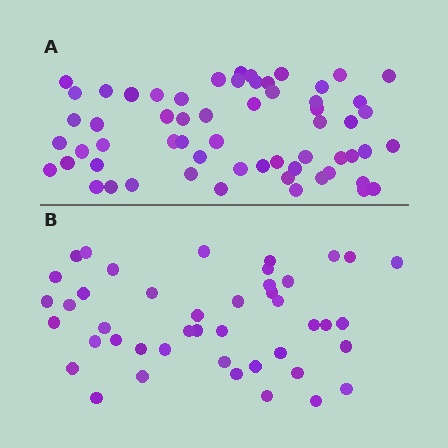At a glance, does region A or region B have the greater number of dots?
Region A (the top region) has more dots.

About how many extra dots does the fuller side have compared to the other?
Region A has approximately 15 more dots than region B.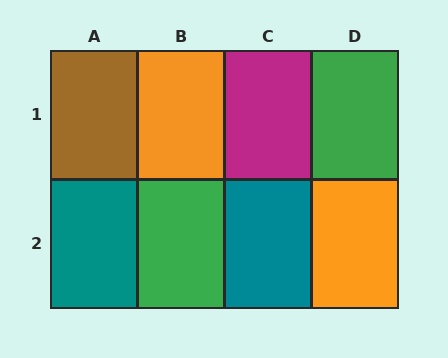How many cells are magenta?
1 cell is magenta.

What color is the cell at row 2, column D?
Orange.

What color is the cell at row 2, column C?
Teal.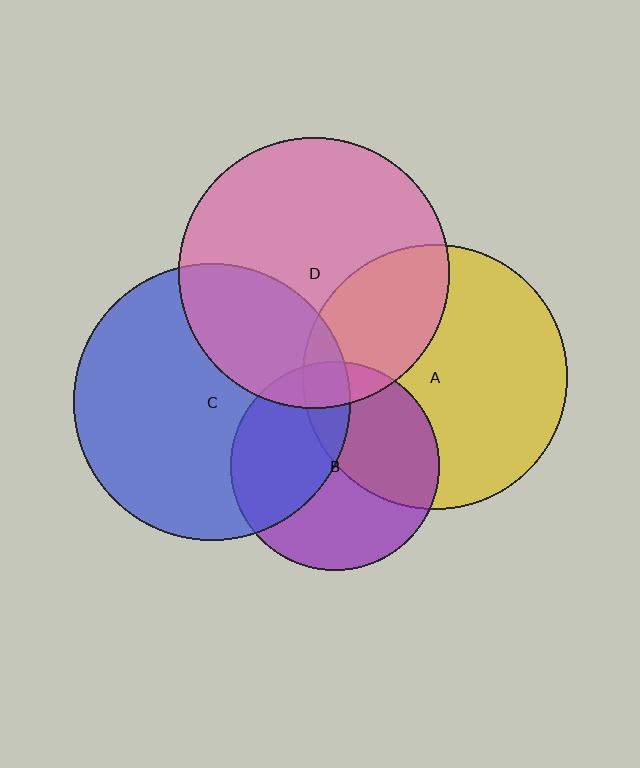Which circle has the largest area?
Circle C (blue).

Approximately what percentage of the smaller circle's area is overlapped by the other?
Approximately 30%.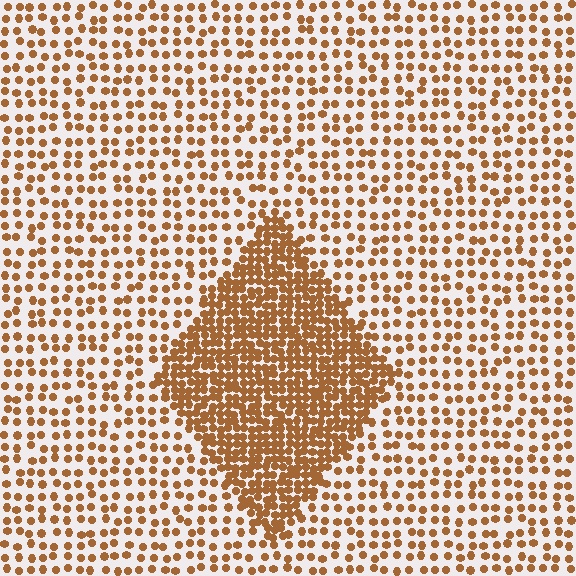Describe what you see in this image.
The image contains small brown elements arranged at two different densities. A diamond-shaped region is visible where the elements are more densely packed than the surrounding area.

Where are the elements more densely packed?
The elements are more densely packed inside the diamond boundary.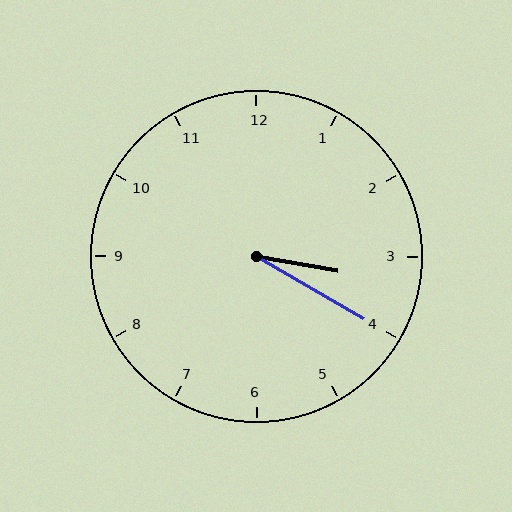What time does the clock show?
3:20.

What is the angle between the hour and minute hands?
Approximately 20 degrees.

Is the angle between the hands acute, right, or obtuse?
It is acute.